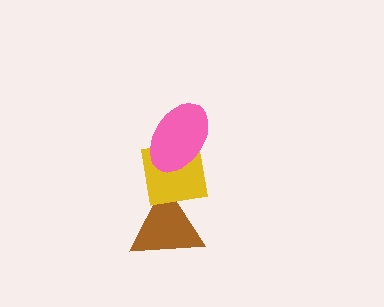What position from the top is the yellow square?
The yellow square is 2nd from the top.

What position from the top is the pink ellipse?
The pink ellipse is 1st from the top.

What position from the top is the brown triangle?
The brown triangle is 3rd from the top.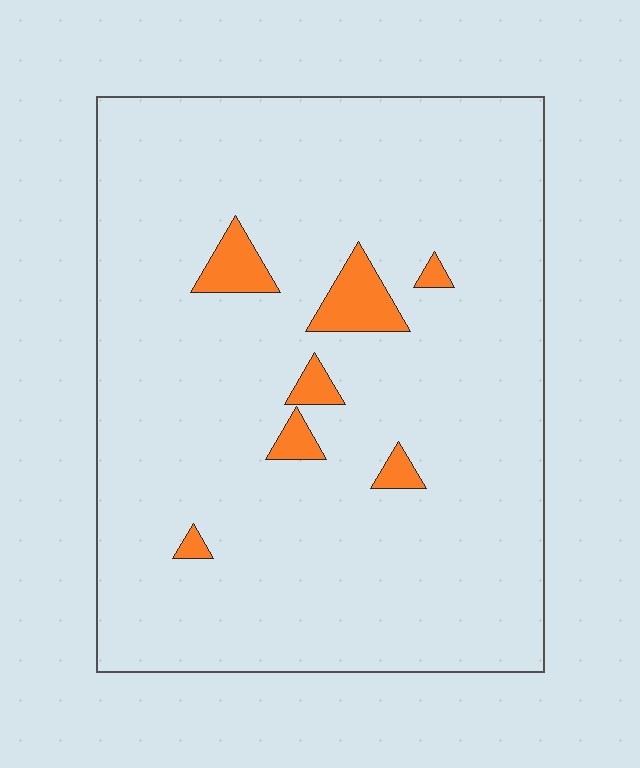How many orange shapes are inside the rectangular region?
7.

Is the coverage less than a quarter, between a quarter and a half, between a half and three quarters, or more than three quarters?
Less than a quarter.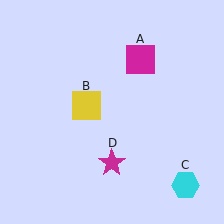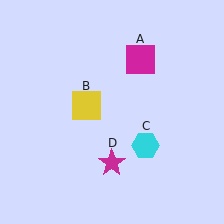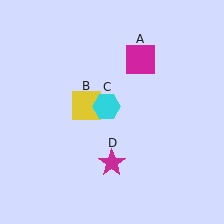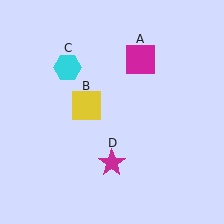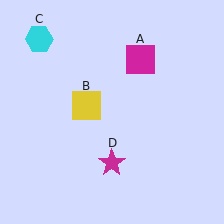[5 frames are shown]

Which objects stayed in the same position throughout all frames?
Magenta square (object A) and yellow square (object B) and magenta star (object D) remained stationary.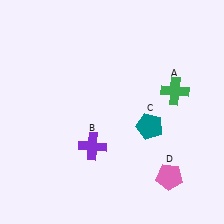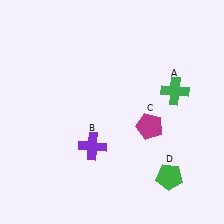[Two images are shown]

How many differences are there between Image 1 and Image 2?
There are 2 differences between the two images.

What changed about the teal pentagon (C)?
In Image 1, C is teal. In Image 2, it changed to magenta.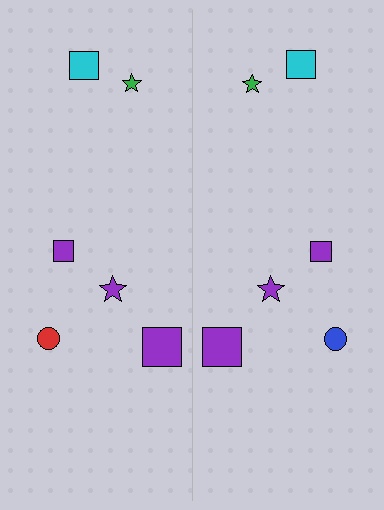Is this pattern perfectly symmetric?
No, the pattern is not perfectly symmetric. The blue circle on the right side breaks the symmetry — its mirror counterpart is red.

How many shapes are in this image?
There are 12 shapes in this image.